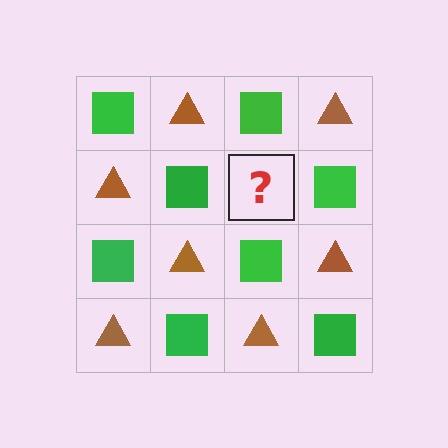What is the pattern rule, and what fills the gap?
The rule is that it alternates green square and brown triangle in a checkerboard pattern. The gap should be filled with a brown triangle.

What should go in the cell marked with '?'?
The missing cell should contain a brown triangle.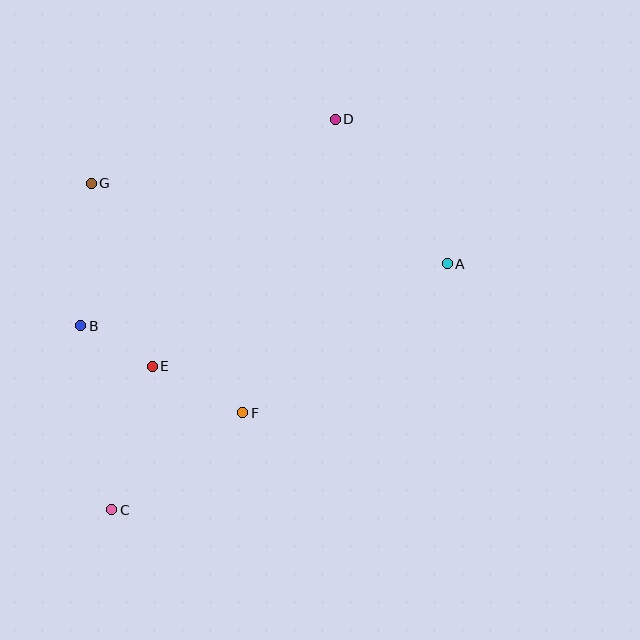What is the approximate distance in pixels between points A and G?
The distance between A and G is approximately 365 pixels.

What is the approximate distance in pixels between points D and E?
The distance between D and E is approximately 307 pixels.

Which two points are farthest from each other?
Points C and D are farthest from each other.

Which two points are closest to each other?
Points B and E are closest to each other.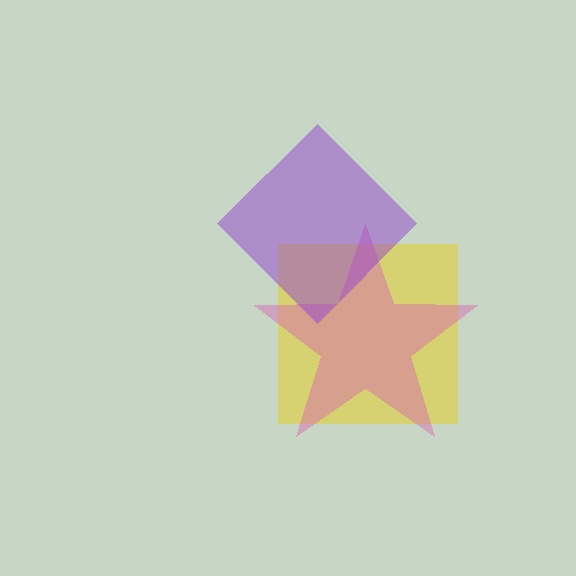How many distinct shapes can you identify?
There are 3 distinct shapes: a yellow square, a pink star, a purple diamond.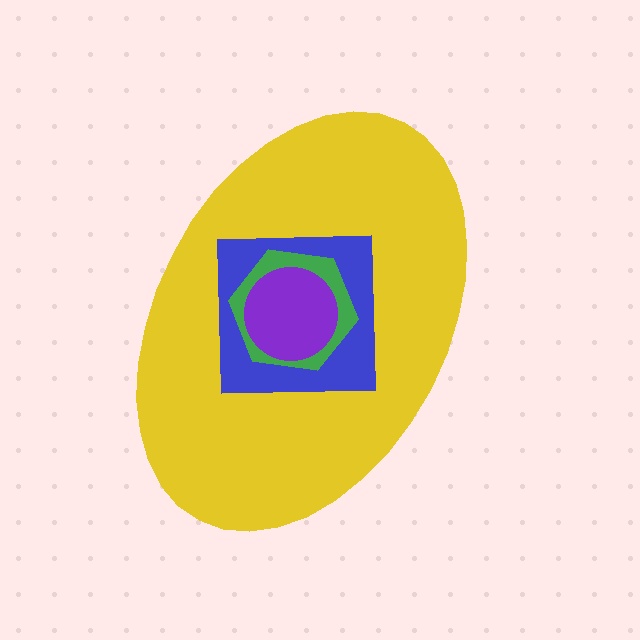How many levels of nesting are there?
4.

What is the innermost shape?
The purple circle.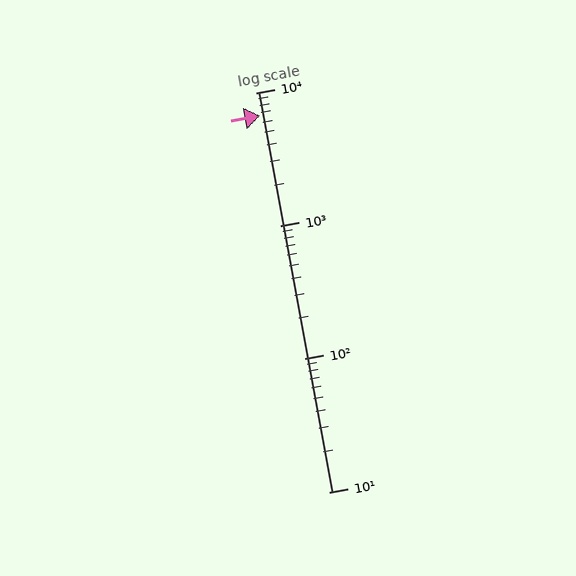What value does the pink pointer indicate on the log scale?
The pointer indicates approximately 6700.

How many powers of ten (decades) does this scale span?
The scale spans 3 decades, from 10 to 10000.